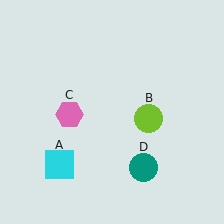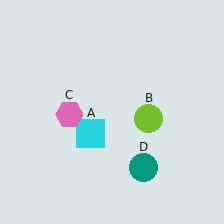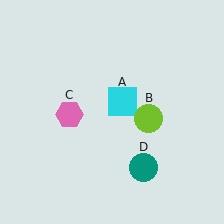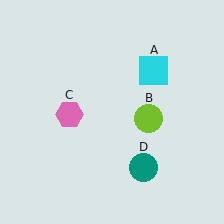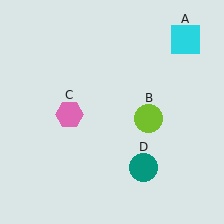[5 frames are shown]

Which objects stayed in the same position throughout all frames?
Lime circle (object B) and pink hexagon (object C) and teal circle (object D) remained stationary.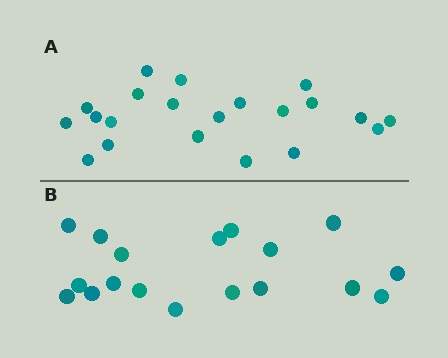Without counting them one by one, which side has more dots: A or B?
Region A (the top region) has more dots.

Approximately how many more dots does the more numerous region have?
Region A has just a few more — roughly 2 or 3 more dots than region B.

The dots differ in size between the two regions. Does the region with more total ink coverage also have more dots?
No. Region B has more total ink coverage because its dots are larger, but region A actually contains more individual dots. Total area can be misleading — the number of items is what matters here.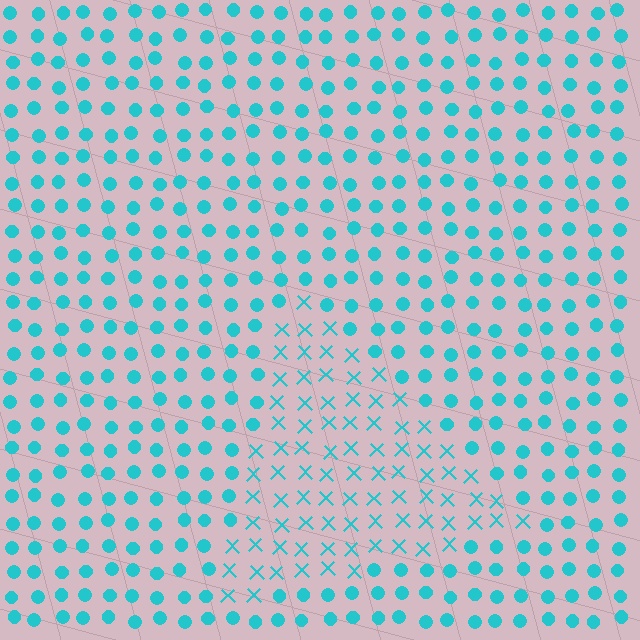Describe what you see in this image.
The image is filled with small cyan elements arranged in a uniform grid. A triangle-shaped region contains X marks, while the surrounding area contains circles. The boundary is defined purely by the change in element shape.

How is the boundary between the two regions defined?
The boundary is defined by a change in element shape: X marks inside vs. circles outside. All elements share the same color and spacing.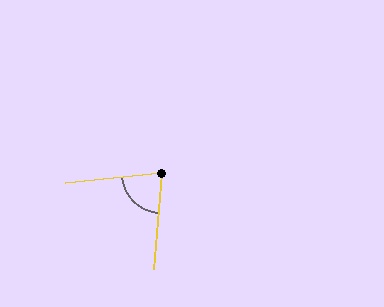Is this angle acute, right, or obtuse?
It is acute.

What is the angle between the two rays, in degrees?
Approximately 79 degrees.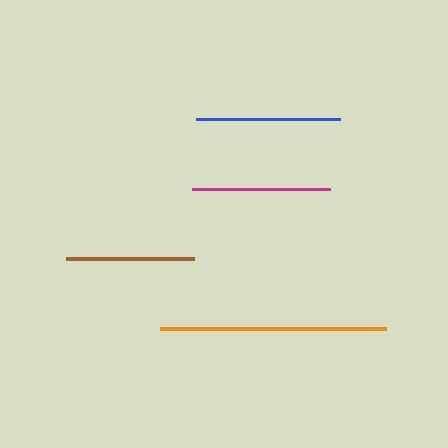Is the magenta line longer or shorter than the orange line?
The orange line is longer than the magenta line.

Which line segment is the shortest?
The brown line is the shortest at approximately 128 pixels.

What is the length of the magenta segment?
The magenta segment is approximately 139 pixels long.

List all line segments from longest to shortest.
From longest to shortest: orange, blue, magenta, brown.